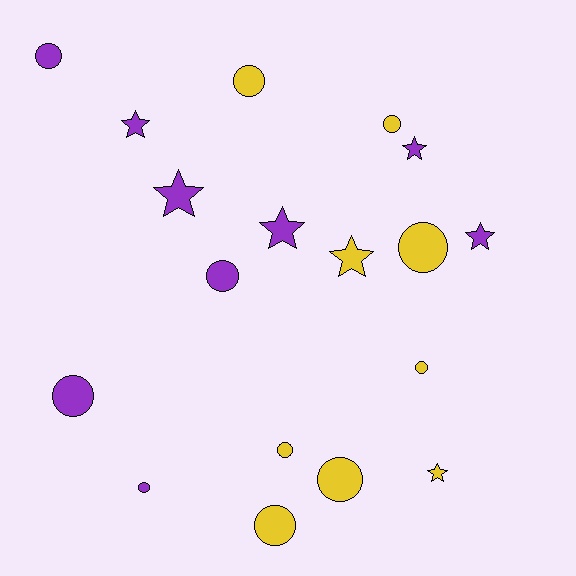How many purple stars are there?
There are 5 purple stars.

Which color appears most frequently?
Yellow, with 9 objects.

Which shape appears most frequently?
Circle, with 11 objects.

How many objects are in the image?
There are 18 objects.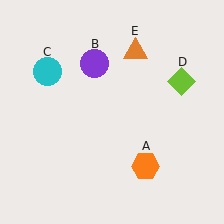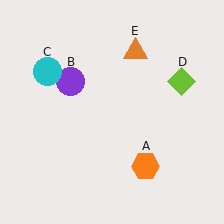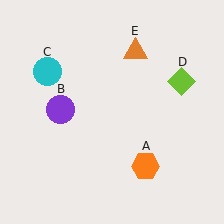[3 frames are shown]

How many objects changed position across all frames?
1 object changed position: purple circle (object B).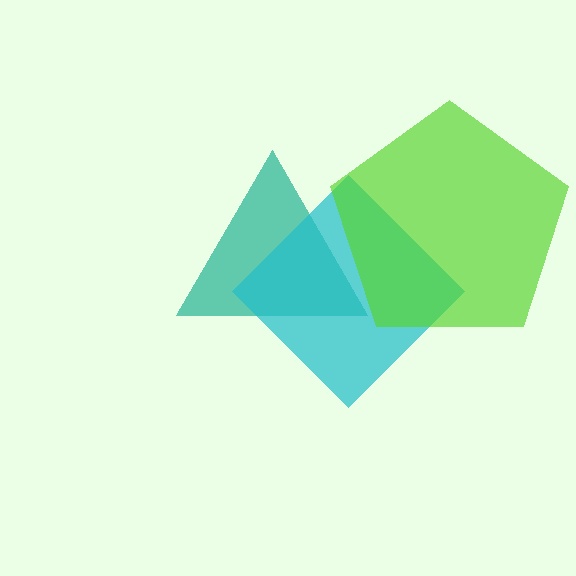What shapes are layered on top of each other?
The layered shapes are: a teal triangle, a cyan diamond, a lime pentagon.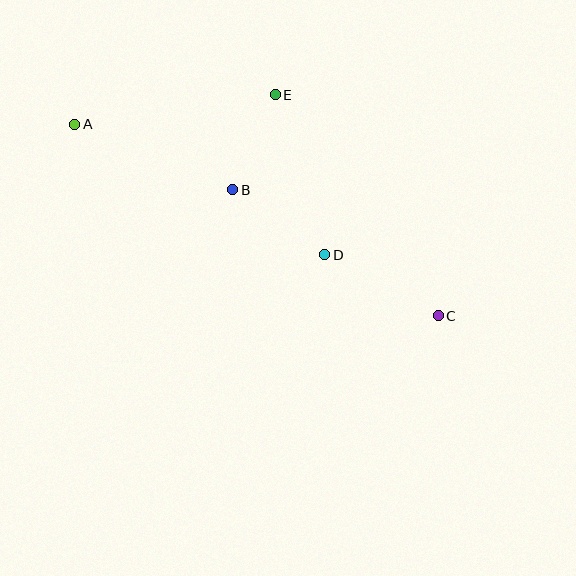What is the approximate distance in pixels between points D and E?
The distance between D and E is approximately 168 pixels.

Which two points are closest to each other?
Points B and E are closest to each other.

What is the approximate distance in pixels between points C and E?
The distance between C and E is approximately 275 pixels.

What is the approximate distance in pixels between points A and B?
The distance between A and B is approximately 171 pixels.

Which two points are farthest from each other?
Points A and C are farthest from each other.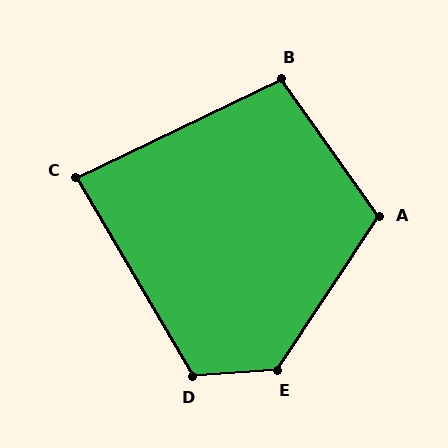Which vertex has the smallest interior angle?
C, at approximately 85 degrees.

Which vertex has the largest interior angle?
E, at approximately 128 degrees.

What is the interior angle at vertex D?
Approximately 116 degrees (obtuse).